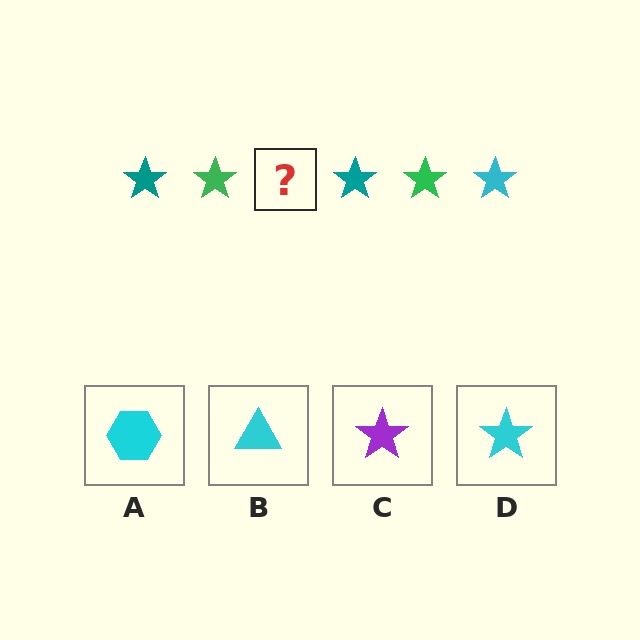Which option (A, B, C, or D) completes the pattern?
D.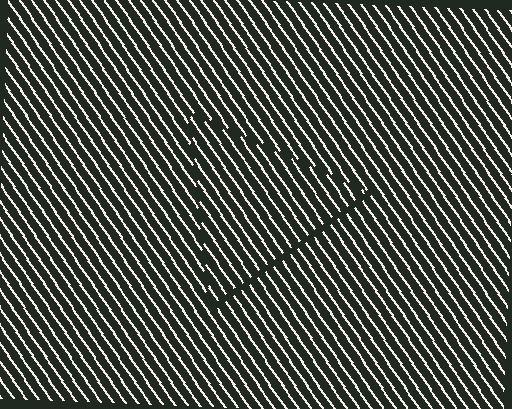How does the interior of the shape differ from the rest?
The interior of the shape contains the same grating, shifted by half a period — the contour is defined by the phase discontinuity where line-ends from the inner and outer gratings abut.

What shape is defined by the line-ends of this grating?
An illusory triangle. The interior of the shape contains the same grating, shifted by half a period — the contour is defined by the phase discontinuity where line-ends from the inner and outer gratings abut.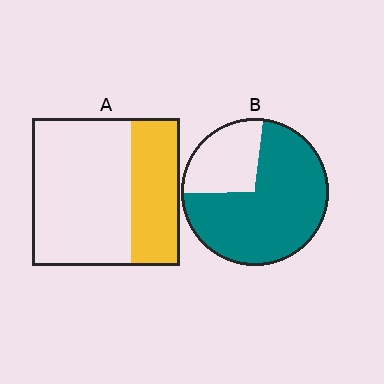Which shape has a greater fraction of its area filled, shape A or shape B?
Shape B.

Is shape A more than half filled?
No.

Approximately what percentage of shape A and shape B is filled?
A is approximately 35% and B is approximately 75%.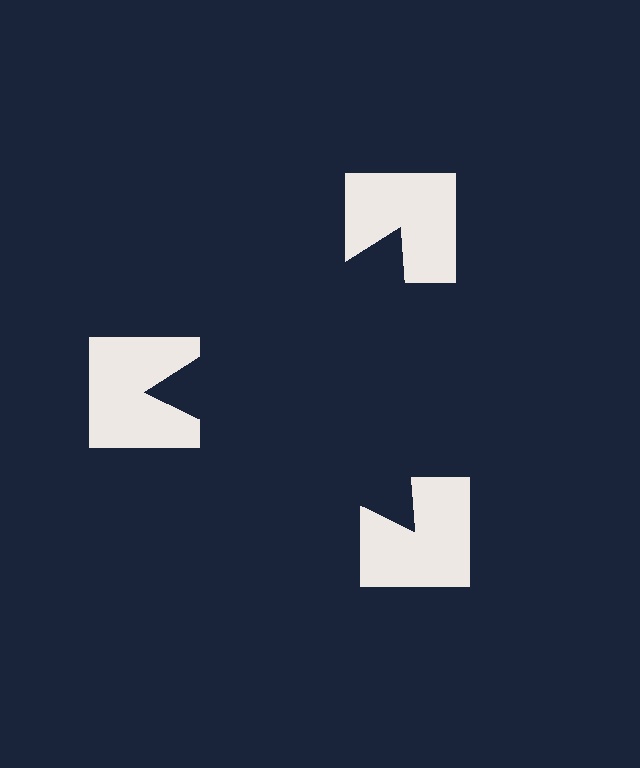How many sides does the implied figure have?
3 sides.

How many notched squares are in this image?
There are 3 — one at each vertex of the illusory triangle.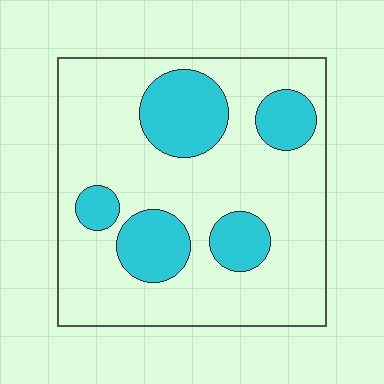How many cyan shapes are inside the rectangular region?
5.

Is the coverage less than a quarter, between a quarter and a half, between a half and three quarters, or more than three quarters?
Less than a quarter.